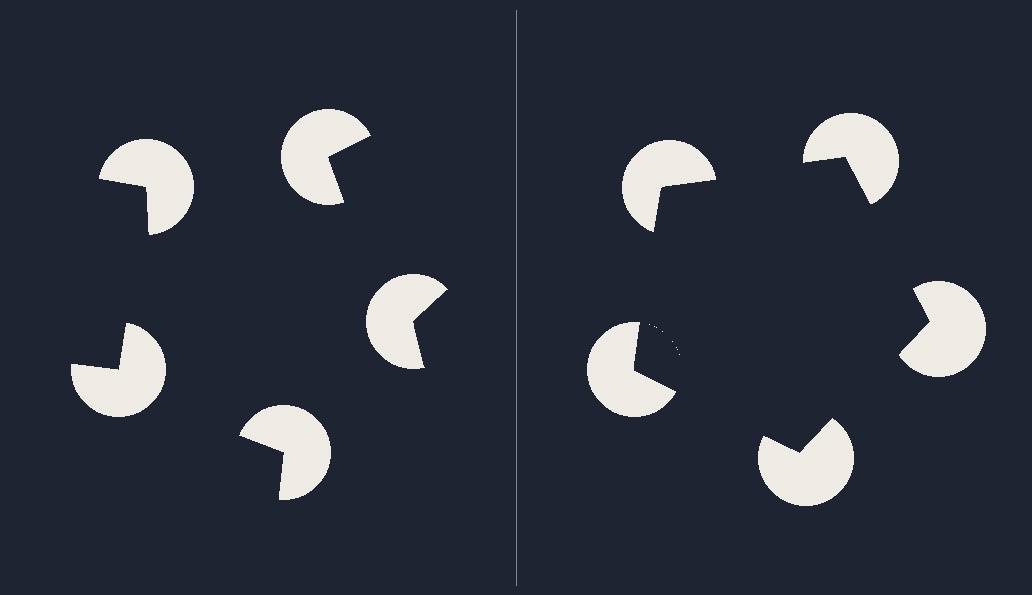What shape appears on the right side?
An illusory pentagon.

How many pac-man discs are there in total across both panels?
10 — 5 on each side.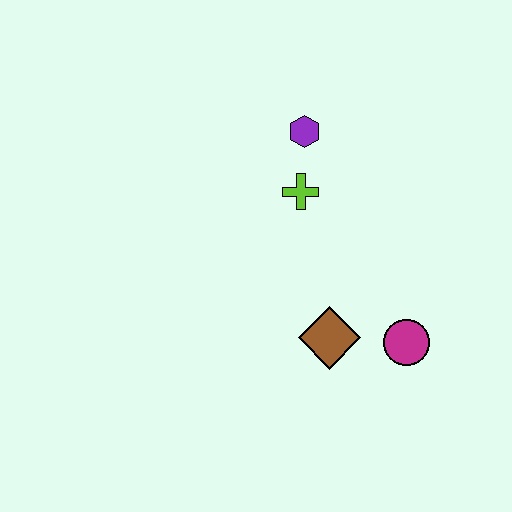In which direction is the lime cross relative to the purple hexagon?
The lime cross is below the purple hexagon.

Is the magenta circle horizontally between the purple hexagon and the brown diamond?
No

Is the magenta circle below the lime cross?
Yes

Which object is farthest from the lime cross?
The magenta circle is farthest from the lime cross.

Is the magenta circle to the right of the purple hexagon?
Yes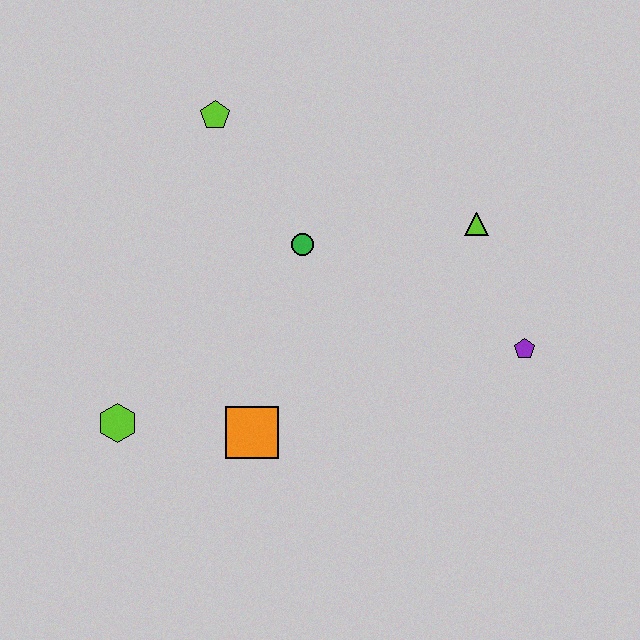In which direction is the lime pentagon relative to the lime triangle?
The lime pentagon is to the left of the lime triangle.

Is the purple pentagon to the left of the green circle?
No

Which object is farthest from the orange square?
The lime pentagon is farthest from the orange square.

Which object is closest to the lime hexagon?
The orange square is closest to the lime hexagon.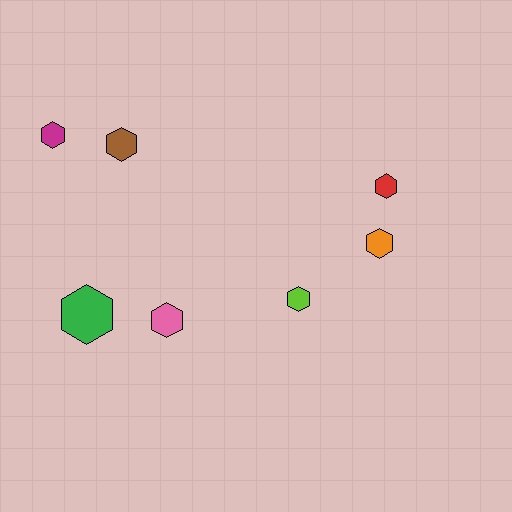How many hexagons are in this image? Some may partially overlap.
There are 7 hexagons.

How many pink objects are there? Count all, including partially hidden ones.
There is 1 pink object.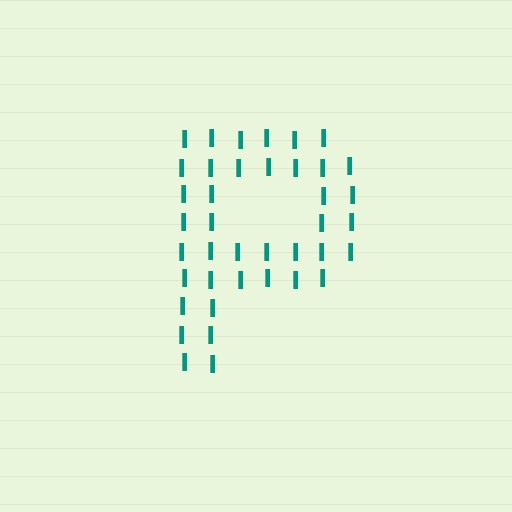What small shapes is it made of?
It is made of small letter I's.